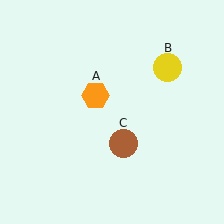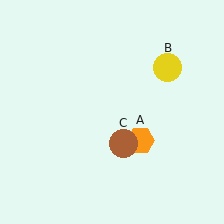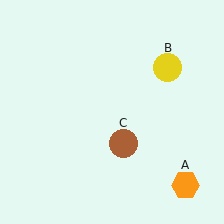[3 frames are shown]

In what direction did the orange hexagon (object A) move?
The orange hexagon (object A) moved down and to the right.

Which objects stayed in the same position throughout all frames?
Yellow circle (object B) and brown circle (object C) remained stationary.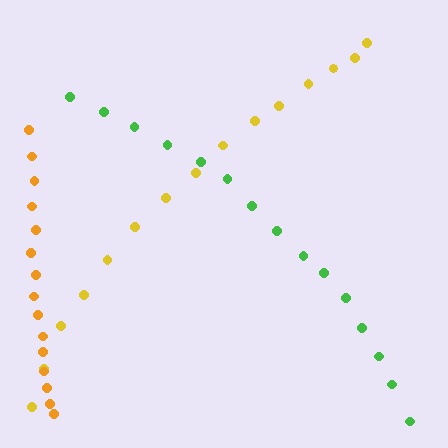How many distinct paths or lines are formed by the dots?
There are 3 distinct paths.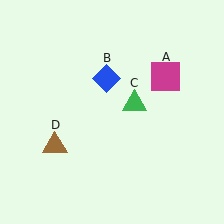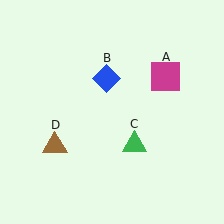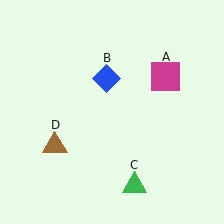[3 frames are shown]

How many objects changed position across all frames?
1 object changed position: green triangle (object C).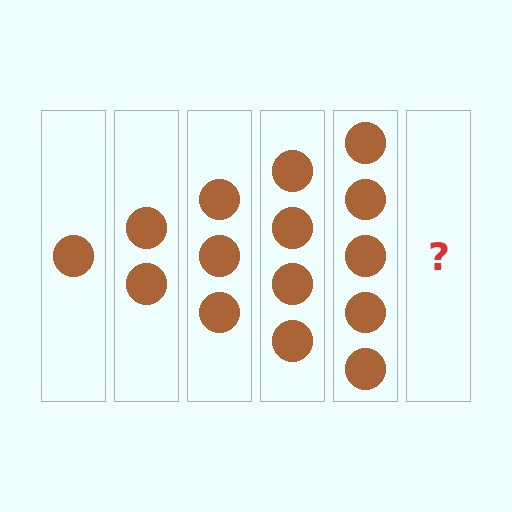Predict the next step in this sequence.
The next step is 6 circles.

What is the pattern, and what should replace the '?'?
The pattern is that each step adds one more circle. The '?' should be 6 circles.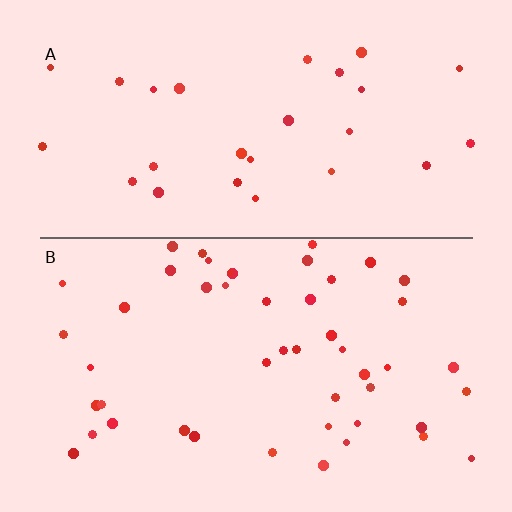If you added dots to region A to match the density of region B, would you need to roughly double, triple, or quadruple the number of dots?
Approximately double.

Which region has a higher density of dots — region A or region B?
B (the bottom).